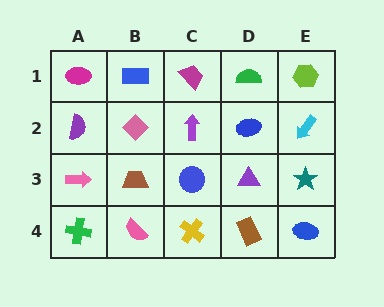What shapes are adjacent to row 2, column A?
A magenta ellipse (row 1, column A), a pink arrow (row 3, column A), a pink diamond (row 2, column B).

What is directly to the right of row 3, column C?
A purple triangle.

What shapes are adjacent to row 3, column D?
A blue ellipse (row 2, column D), a brown rectangle (row 4, column D), a blue circle (row 3, column C), a teal star (row 3, column E).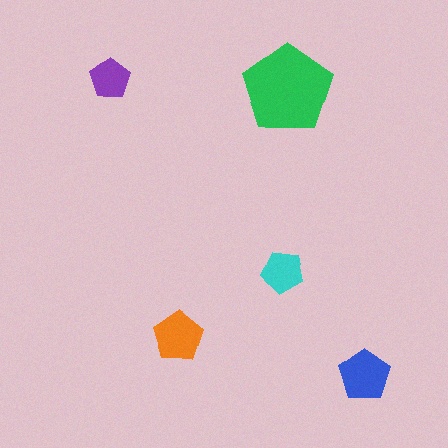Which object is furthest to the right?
The blue pentagon is rightmost.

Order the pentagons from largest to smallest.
the green one, the blue one, the orange one, the cyan one, the purple one.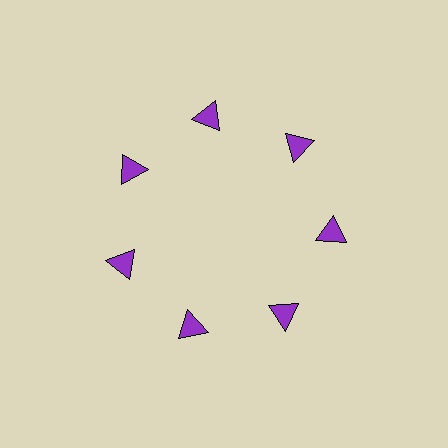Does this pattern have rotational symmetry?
Yes, this pattern has 7-fold rotational symmetry. It looks the same after rotating 51 degrees around the center.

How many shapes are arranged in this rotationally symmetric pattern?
There are 7 shapes, arranged in 7 groups of 1.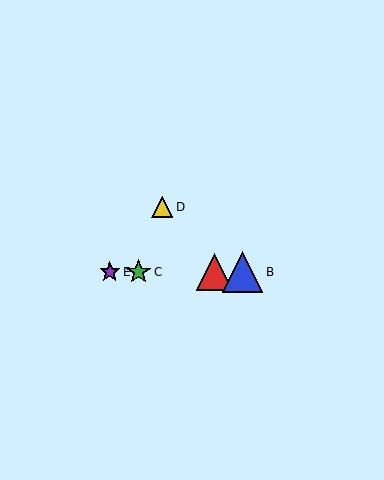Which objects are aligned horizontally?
Objects A, B, C, E are aligned horizontally.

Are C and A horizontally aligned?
Yes, both are at y≈272.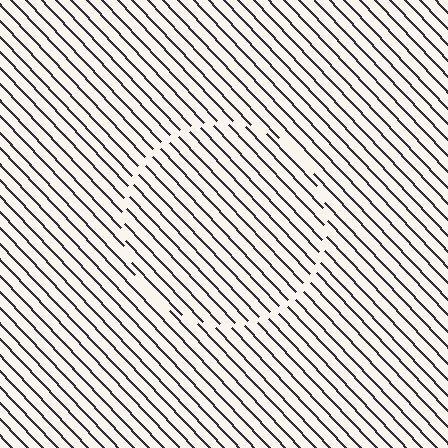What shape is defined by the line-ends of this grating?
An illusory circle. The interior of the shape contains the same grating, shifted by half a period — the contour is defined by the phase discontinuity where line-ends from the inner and outer gratings abut.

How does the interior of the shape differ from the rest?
The interior of the shape contains the same grating, shifted by half a period — the contour is defined by the phase discontinuity where line-ends from the inner and outer gratings abut.